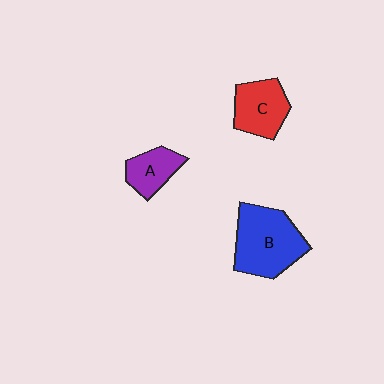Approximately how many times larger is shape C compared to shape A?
Approximately 1.4 times.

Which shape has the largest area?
Shape B (blue).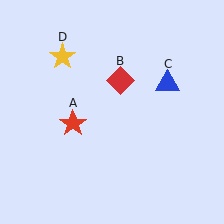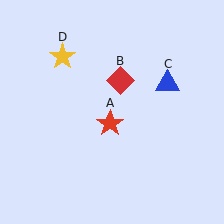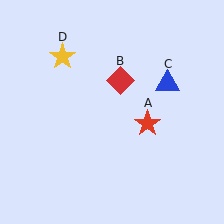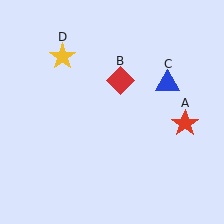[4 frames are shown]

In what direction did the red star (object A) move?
The red star (object A) moved right.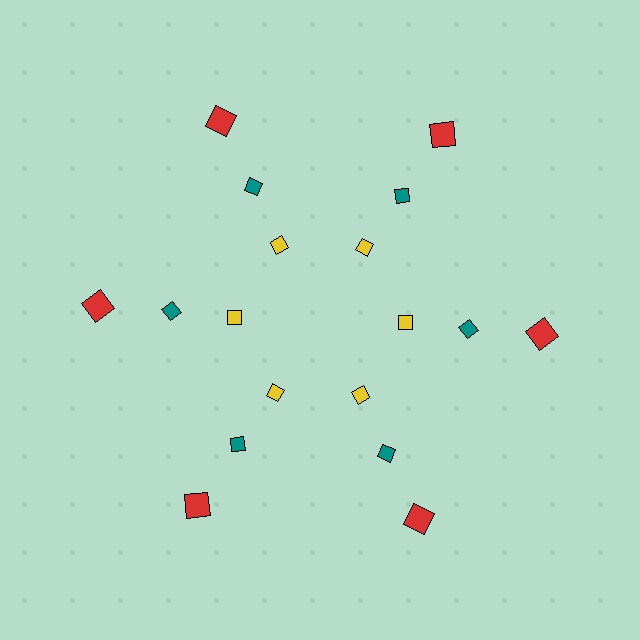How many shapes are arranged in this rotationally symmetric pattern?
There are 18 shapes, arranged in 6 groups of 3.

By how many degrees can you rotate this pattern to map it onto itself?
The pattern maps onto itself every 60 degrees of rotation.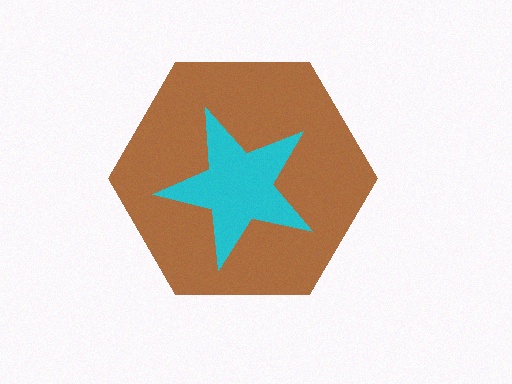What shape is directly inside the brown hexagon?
The cyan star.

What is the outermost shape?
The brown hexagon.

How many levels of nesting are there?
2.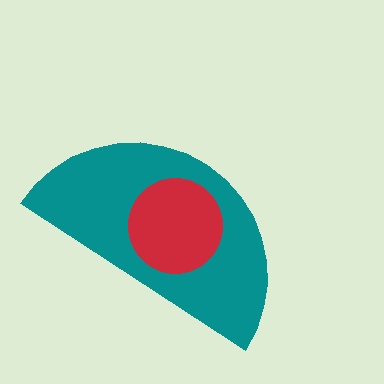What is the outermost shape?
The teal semicircle.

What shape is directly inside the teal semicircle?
The red circle.